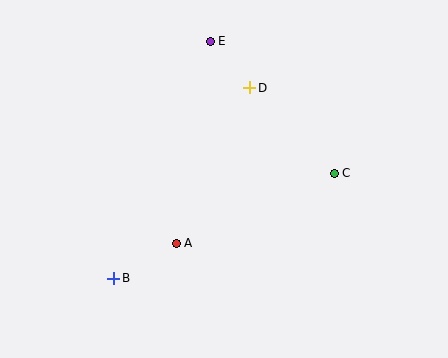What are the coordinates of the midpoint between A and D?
The midpoint between A and D is at (213, 166).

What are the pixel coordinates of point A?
Point A is at (176, 243).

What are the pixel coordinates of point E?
Point E is at (210, 41).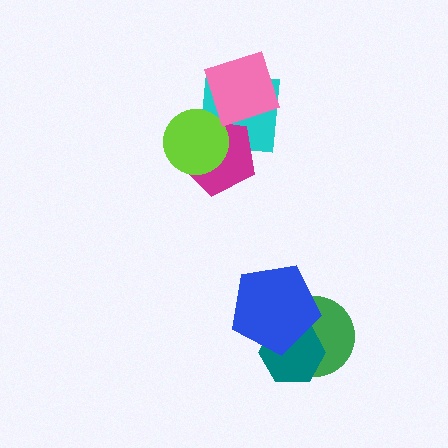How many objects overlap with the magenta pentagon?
3 objects overlap with the magenta pentagon.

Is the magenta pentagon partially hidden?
Yes, it is partially covered by another shape.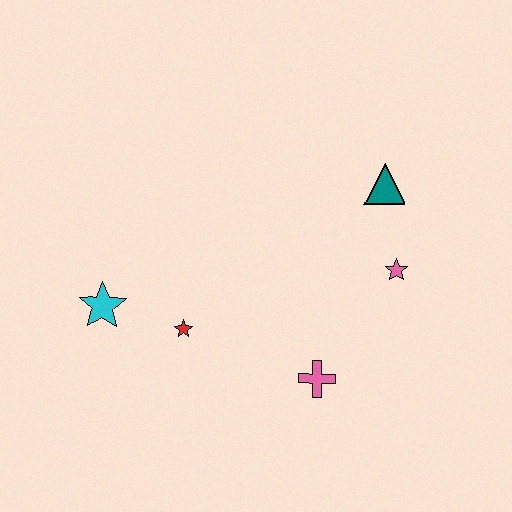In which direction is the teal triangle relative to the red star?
The teal triangle is to the right of the red star.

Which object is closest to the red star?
The cyan star is closest to the red star.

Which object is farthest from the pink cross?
The cyan star is farthest from the pink cross.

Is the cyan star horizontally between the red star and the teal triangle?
No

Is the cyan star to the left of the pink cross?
Yes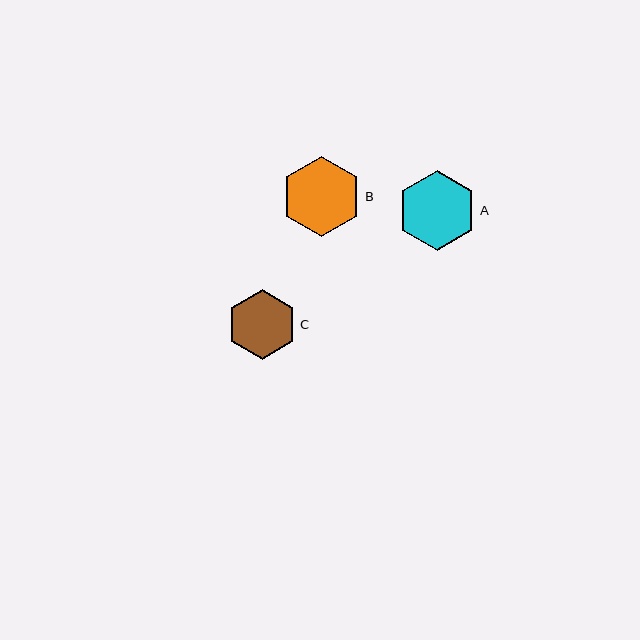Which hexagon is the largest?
Hexagon B is the largest with a size of approximately 80 pixels.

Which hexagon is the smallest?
Hexagon C is the smallest with a size of approximately 70 pixels.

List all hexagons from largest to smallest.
From largest to smallest: B, A, C.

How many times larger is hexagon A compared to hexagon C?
Hexagon A is approximately 1.2 times the size of hexagon C.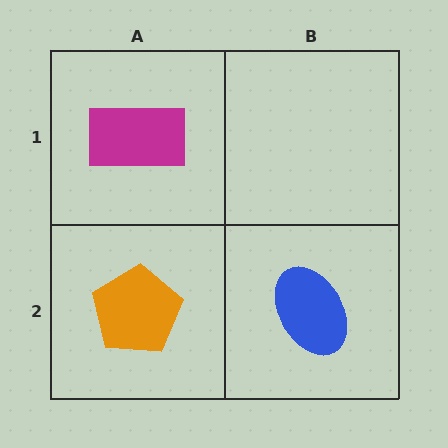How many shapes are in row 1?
1 shape.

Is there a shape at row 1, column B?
No, that cell is empty.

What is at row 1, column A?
A magenta rectangle.